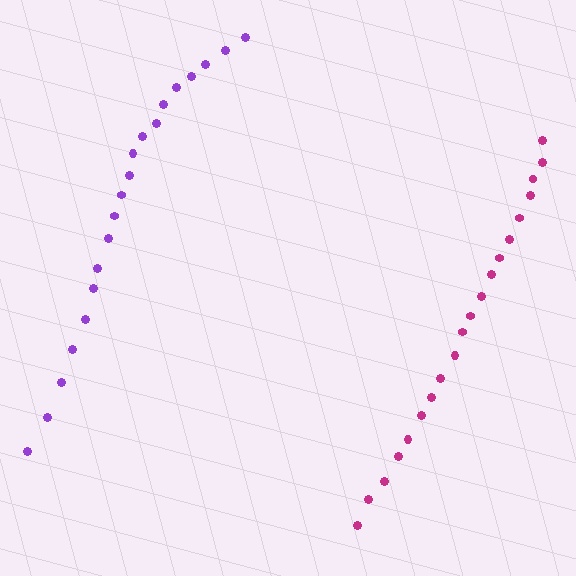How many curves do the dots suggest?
There are 2 distinct paths.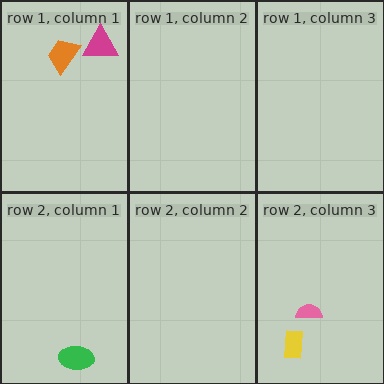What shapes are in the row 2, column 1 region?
The green ellipse.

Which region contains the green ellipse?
The row 2, column 1 region.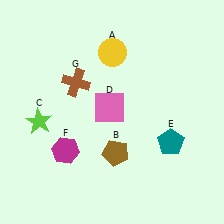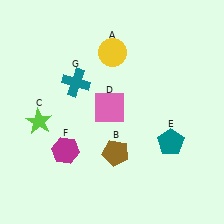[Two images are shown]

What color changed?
The cross (G) changed from brown in Image 1 to teal in Image 2.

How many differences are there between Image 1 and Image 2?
There is 1 difference between the two images.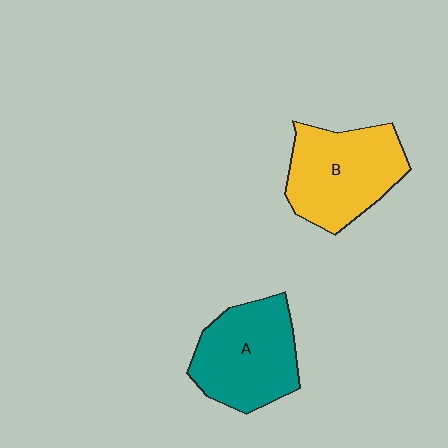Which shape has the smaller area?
Shape A (teal).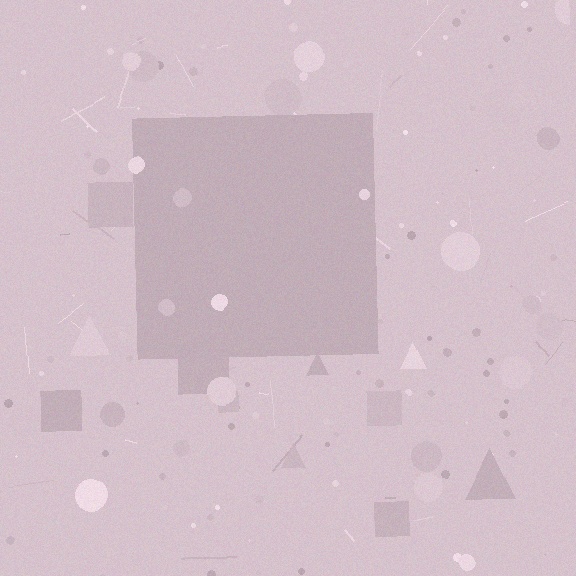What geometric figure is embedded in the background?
A square is embedded in the background.